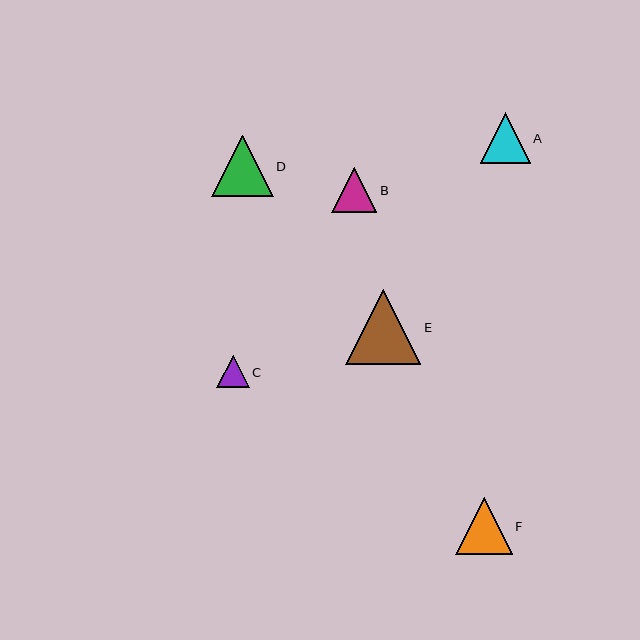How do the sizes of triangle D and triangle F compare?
Triangle D and triangle F are approximately the same size.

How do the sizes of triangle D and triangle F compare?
Triangle D and triangle F are approximately the same size.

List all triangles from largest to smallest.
From largest to smallest: E, D, F, A, B, C.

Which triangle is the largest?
Triangle E is the largest with a size of approximately 75 pixels.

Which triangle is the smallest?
Triangle C is the smallest with a size of approximately 32 pixels.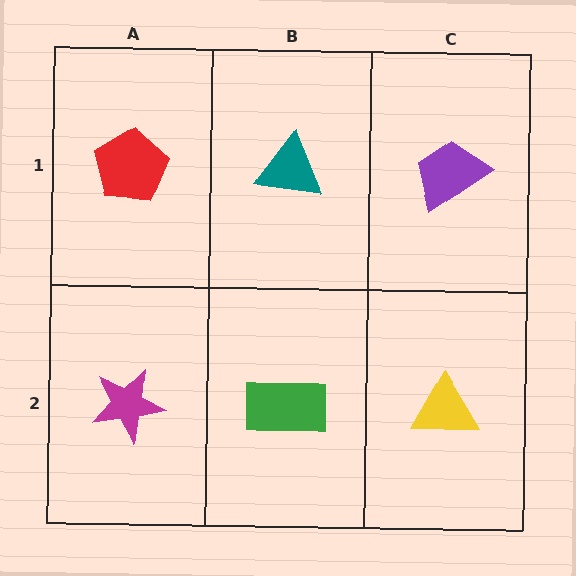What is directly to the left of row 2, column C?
A green rectangle.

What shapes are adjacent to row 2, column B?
A teal triangle (row 1, column B), a magenta star (row 2, column A), a yellow triangle (row 2, column C).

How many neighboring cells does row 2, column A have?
2.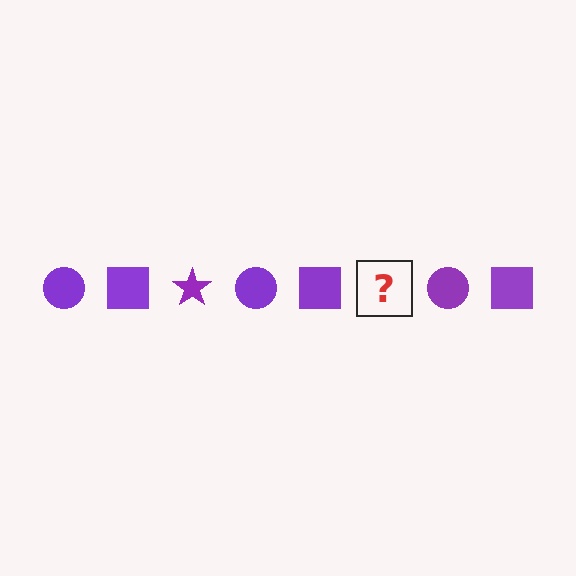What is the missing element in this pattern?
The missing element is a purple star.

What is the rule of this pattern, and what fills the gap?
The rule is that the pattern cycles through circle, square, star shapes in purple. The gap should be filled with a purple star.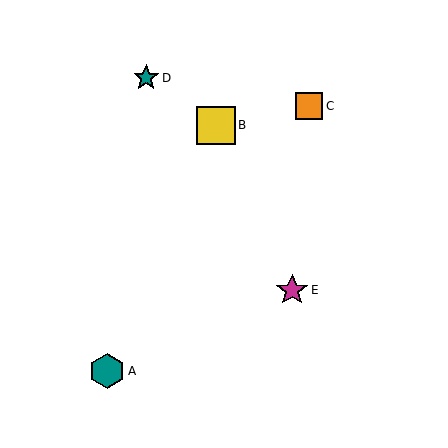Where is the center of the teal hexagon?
The center of the teal hexagon is at (107, 371).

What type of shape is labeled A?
Shape A is a teal hexagon.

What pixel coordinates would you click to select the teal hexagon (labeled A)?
Click at (107, 371) to select the teal hexagon A.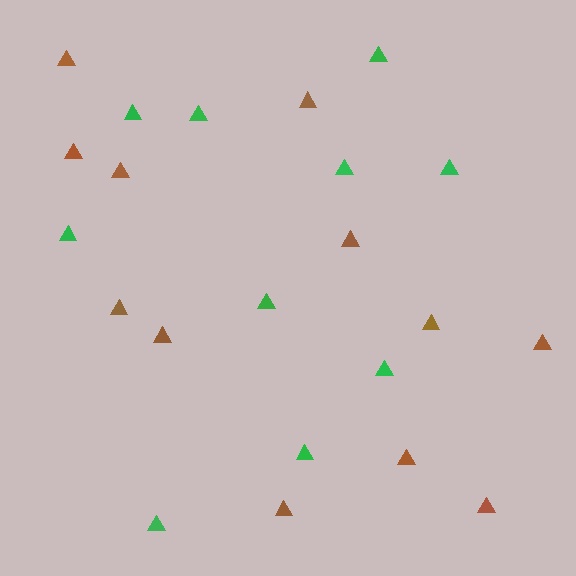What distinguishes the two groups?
There are 2 groups: one group of brown triangles (12) and one group of green triangles (10).